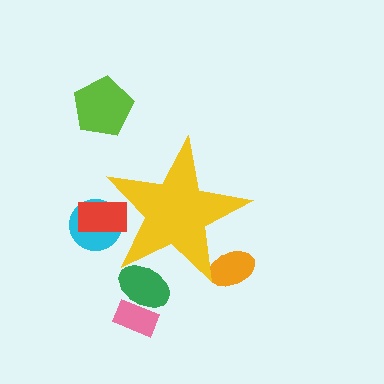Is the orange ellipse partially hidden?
Yes, the orange ellipse is partially hidden behind the yellow star.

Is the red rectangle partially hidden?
Yes, the red rectangle is partially hidden behind the yellow star.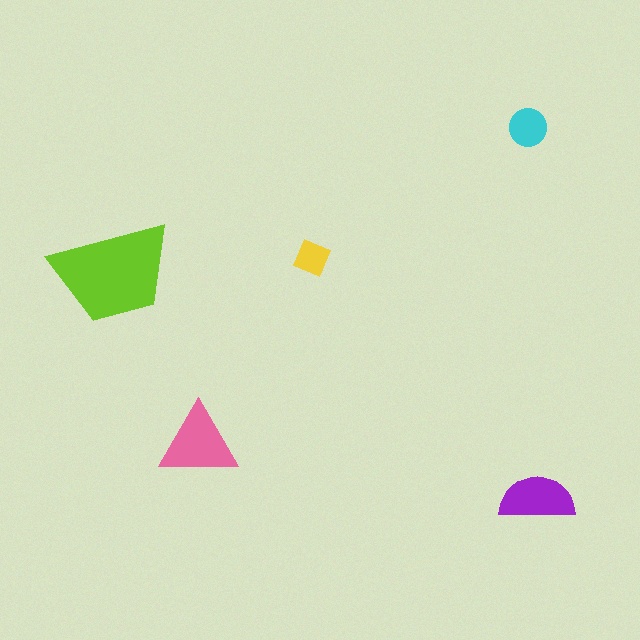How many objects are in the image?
There are 5 objects in the image.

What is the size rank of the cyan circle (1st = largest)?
4th.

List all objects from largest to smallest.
The lime trapezoid, the pink triangle, the purple semicircle, the cyan circle, the yellow square.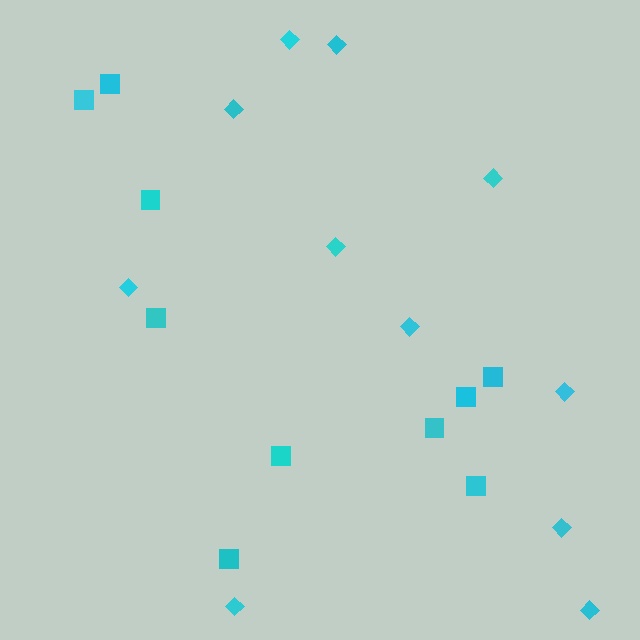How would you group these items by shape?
There are 2 groups: one group of squares (10) and one group of diamonds (11).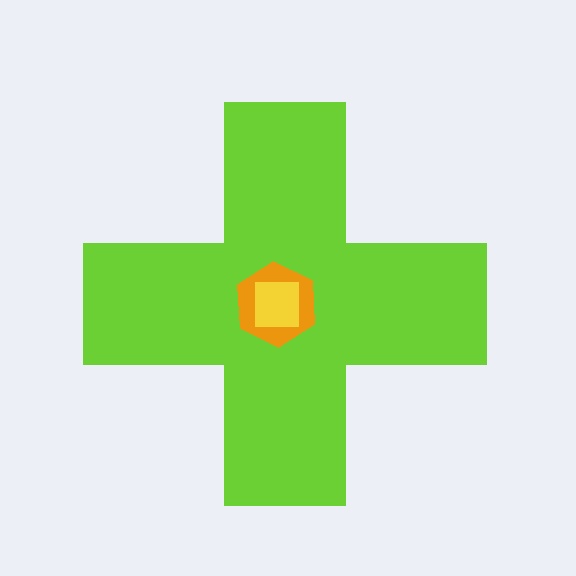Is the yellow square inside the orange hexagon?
Yes.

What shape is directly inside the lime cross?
The orange hexagon.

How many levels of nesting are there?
3.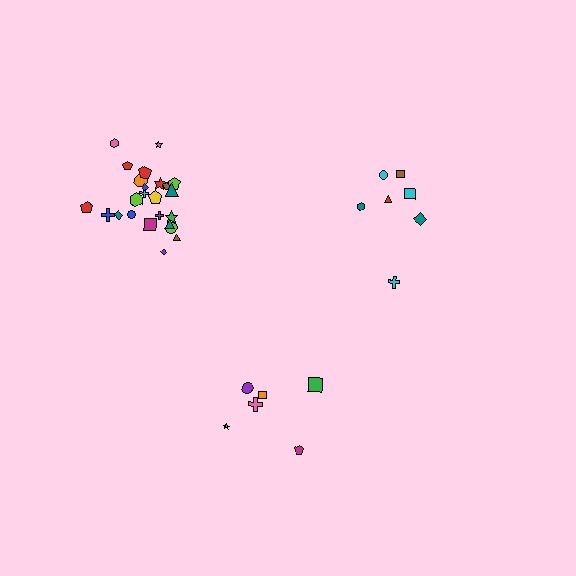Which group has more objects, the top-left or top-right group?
The top-left group.